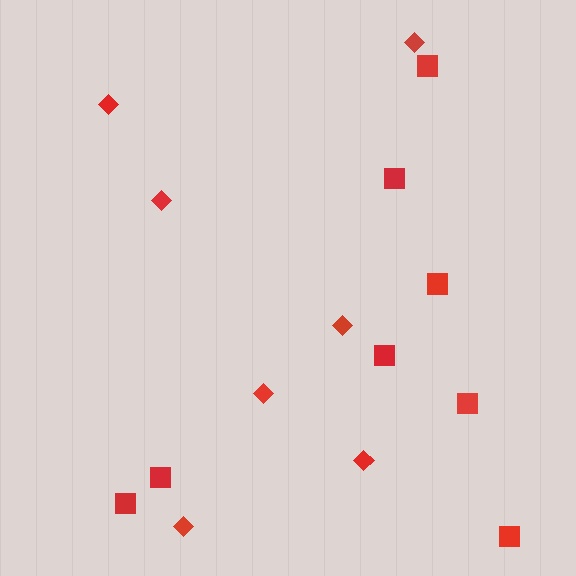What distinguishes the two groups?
There are 2 groups: one group of squares (8) and one group of diamonds (7).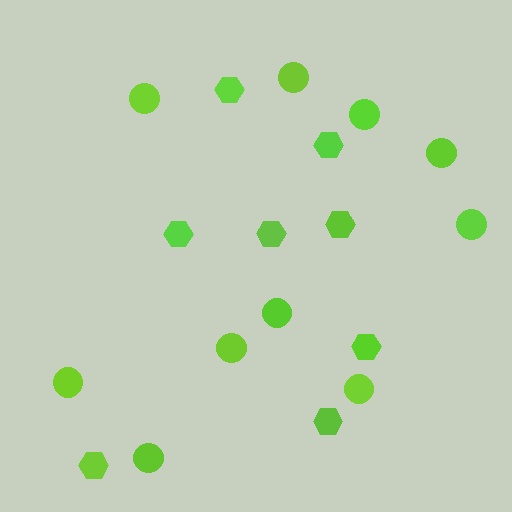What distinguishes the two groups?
There are 2 groups: one group of hexagons (8) and one group of circles (10).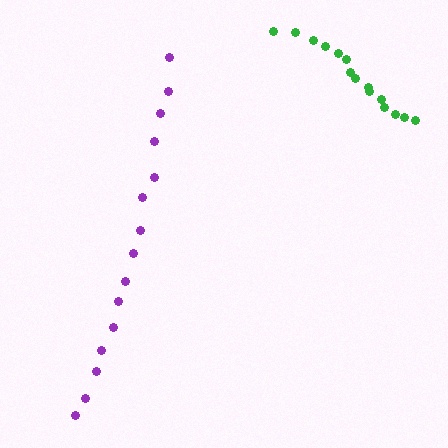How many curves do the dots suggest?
There are 2 distinct paths.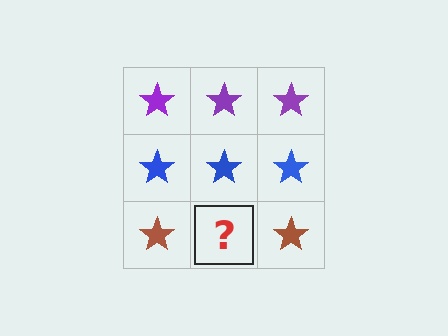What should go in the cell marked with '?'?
The missing cell should contain a brown star.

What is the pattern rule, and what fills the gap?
The rule is that each row has a consistent color. The gap should be filled with a brown star.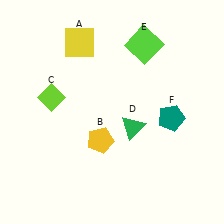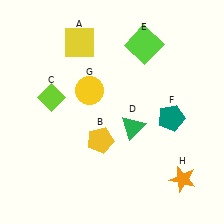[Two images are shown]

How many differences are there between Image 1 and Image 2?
There are 2 differences between the two images.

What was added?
A yellow circle (G), an orange star (H) were added in Image 2.